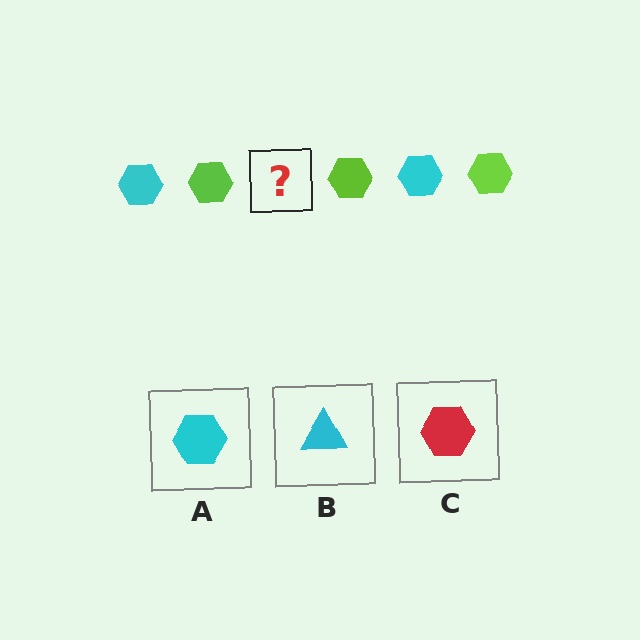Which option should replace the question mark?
Option A.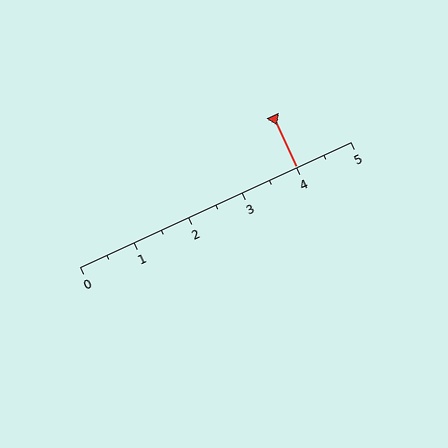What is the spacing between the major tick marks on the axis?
The major ticks are spaced 1 apart.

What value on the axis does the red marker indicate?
The marker indicates approximately 4.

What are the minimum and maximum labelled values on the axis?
The axis runs from 0 to 5.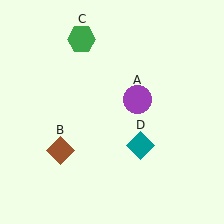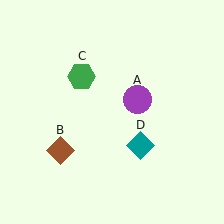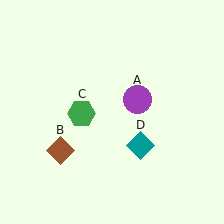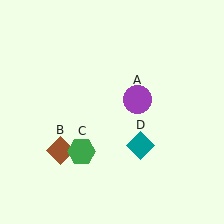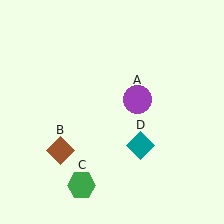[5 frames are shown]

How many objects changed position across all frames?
1 object changed position: green hexagon (object C).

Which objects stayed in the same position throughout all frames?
Purple circle (object A) and brown diamond (object B) and teal diamond (object D) remained stationary.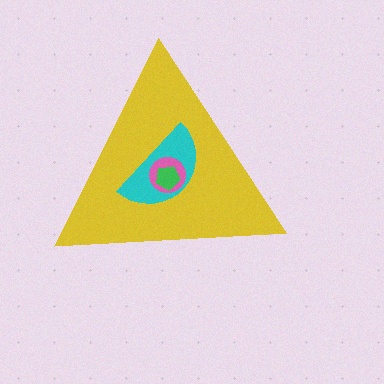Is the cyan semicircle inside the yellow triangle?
Yes.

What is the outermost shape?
The yellow triangle.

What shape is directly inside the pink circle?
The green pentagon.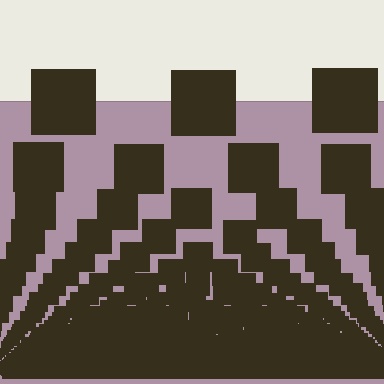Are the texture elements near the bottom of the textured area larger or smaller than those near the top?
Smaller. The gradient is inverted — elements near the bottom are smaller and denser.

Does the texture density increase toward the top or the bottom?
Density increases toward the bottom.